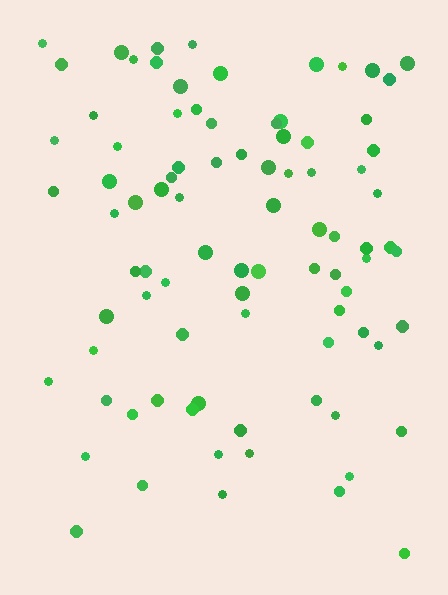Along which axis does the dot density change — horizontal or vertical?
Vertical.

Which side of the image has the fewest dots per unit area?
The bottom.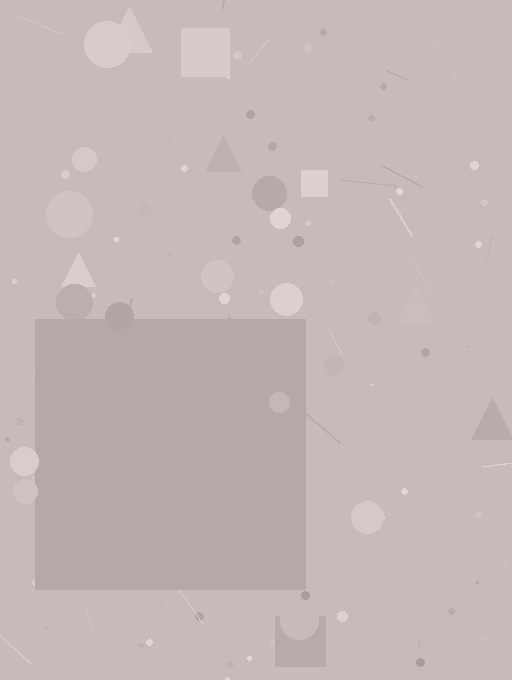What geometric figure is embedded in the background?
A square is embedded in the background.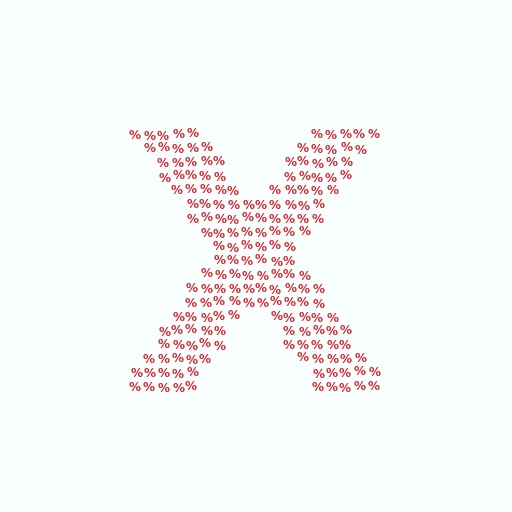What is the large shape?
The large shape is the letter X.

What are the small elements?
The small elements are percent signs.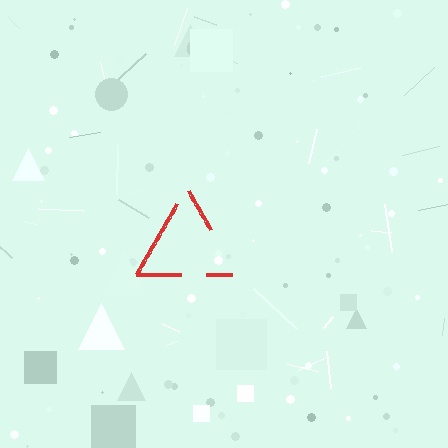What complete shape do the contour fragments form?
The contour fragments form a triangle.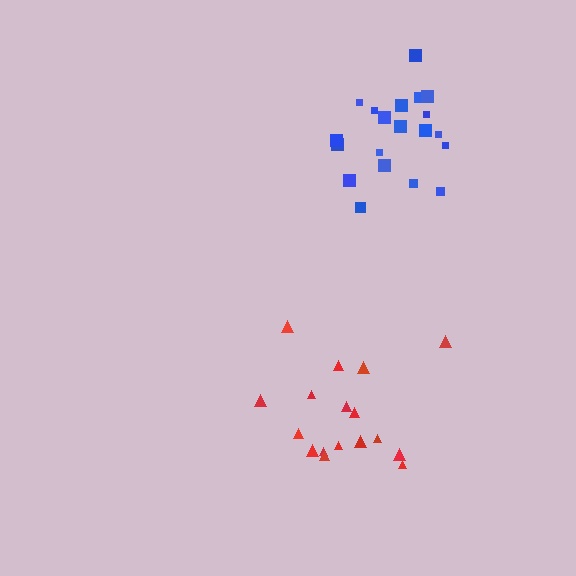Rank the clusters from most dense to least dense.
blue, red.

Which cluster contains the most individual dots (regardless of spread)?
Blue (20).